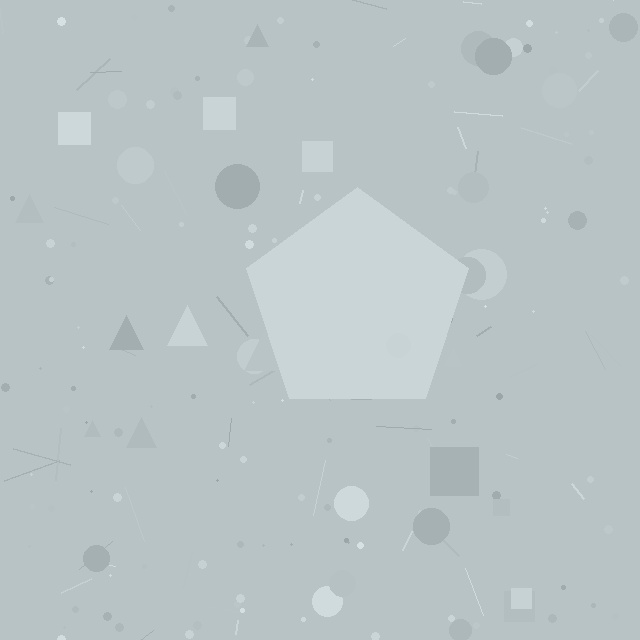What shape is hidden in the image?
A pentagon is hidden in the image.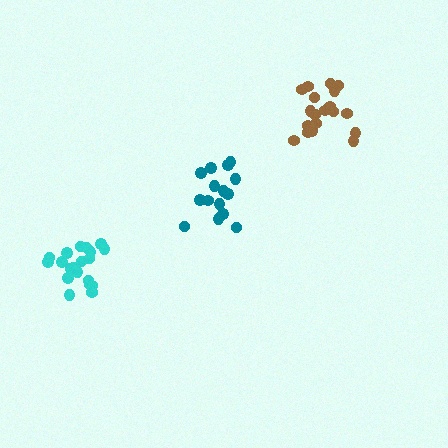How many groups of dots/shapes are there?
There are 3 groups.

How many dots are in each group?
Group 1: 20 dots, Group 2: 20 dots, Group 3: 15 dots (55 total).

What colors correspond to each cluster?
The clusters are colored: brown, cyan, teal.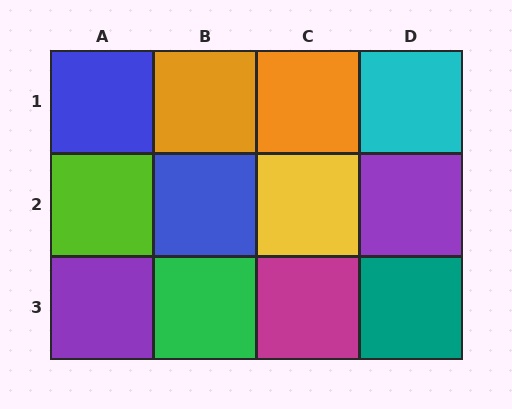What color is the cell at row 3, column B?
Green.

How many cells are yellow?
1 cell is yellow.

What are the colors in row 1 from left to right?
Blue, orange, orange, cyan.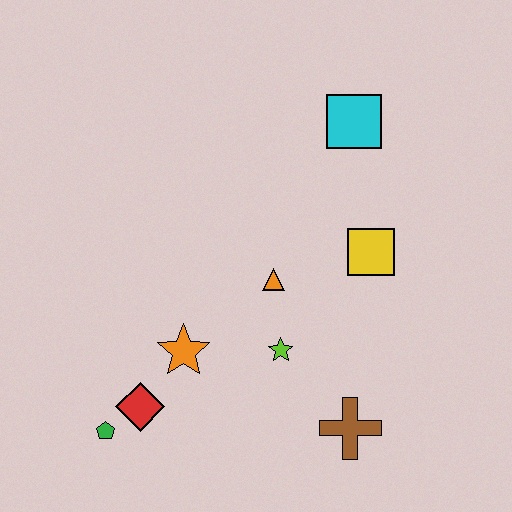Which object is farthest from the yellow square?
The green pentagon is farthest from the yellow square.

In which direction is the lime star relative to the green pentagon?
The lime star is to the right of the green pentagon.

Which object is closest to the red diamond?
The green pentagon is closest to the red diamond.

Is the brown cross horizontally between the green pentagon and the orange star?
No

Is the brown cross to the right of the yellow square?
No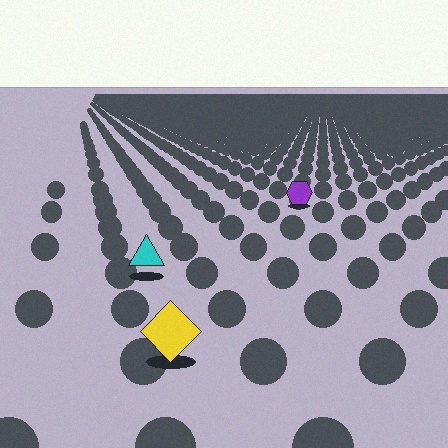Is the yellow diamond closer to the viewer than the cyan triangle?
Yes. The yellow diamond is closer — you can tell from the texture gradient: the ground texture is coarser near it.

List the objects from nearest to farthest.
From nearest to farthest: the yellow diamond, the cyan triangle, the purple hexagon.